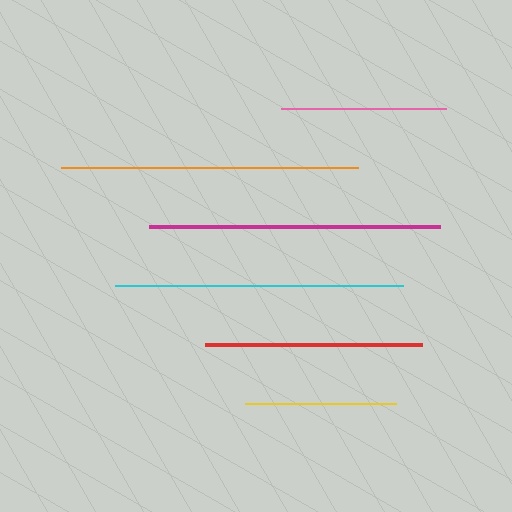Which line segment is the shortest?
The yellow line is the shortest at approximately 151 pixels.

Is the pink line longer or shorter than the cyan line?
The cyan line is longer than the pink line.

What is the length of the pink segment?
The pink segment is approximately 164 pixels long.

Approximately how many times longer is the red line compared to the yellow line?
The red line is approximately 1.4 times the length of the yellow line.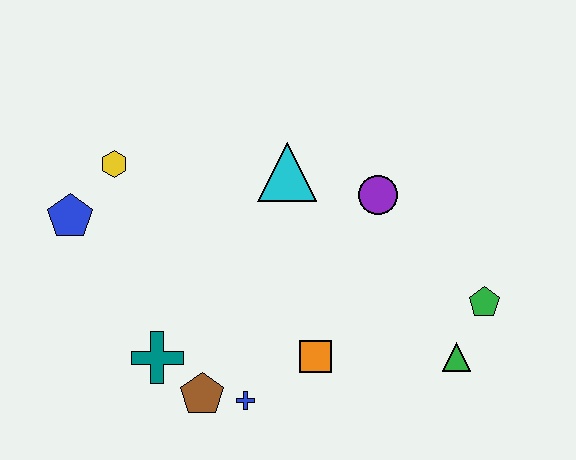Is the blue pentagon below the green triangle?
No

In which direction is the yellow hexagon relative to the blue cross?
The yellow hexagon is above the blue cross.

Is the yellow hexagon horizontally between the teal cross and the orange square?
No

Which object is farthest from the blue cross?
The yellow hexagon is farthest from the blue cross.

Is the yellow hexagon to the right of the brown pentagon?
No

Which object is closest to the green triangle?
The green pentagon is closest to the green triangle.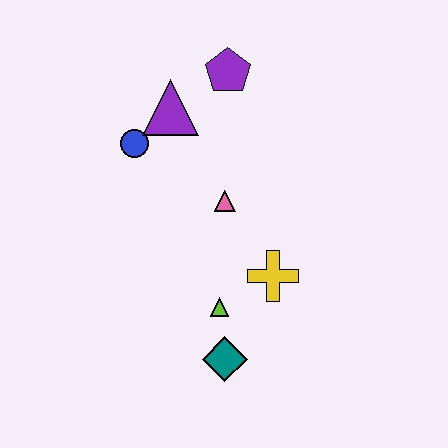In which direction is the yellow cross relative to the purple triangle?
The yellow cross is below the purple triangle.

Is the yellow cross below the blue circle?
Yes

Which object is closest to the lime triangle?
The teal diamond is closest to the lime triangle.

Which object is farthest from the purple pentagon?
The teal diamond is farthest from the purple pentagon.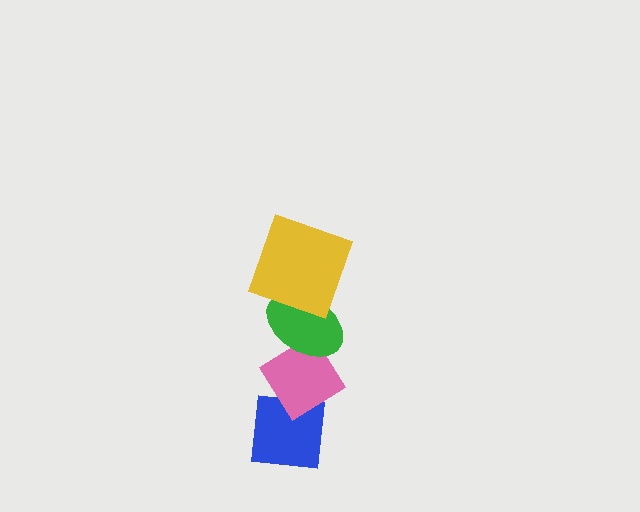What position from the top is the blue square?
The blue square is 4th from the top.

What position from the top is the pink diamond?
The pink diamond is 3rd from the top.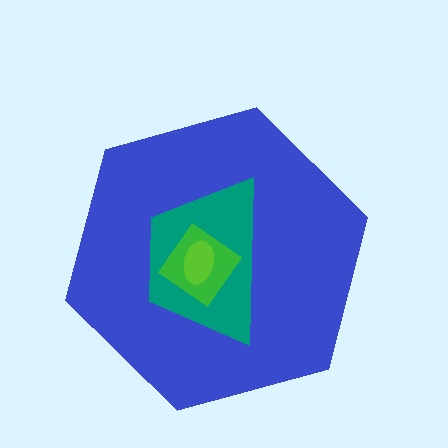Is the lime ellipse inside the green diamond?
Yes.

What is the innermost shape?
The lime ellipse.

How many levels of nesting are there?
4.